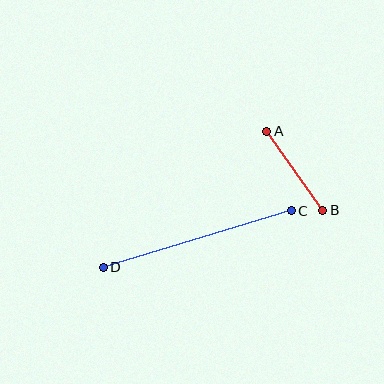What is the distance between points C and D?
The distance is approximately 197 pixels.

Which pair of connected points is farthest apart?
Points C and D are farthest apart.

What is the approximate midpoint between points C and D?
The midpoint is at approximately (197, 239) pixels.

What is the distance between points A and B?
The distance is approximately 97 pixels.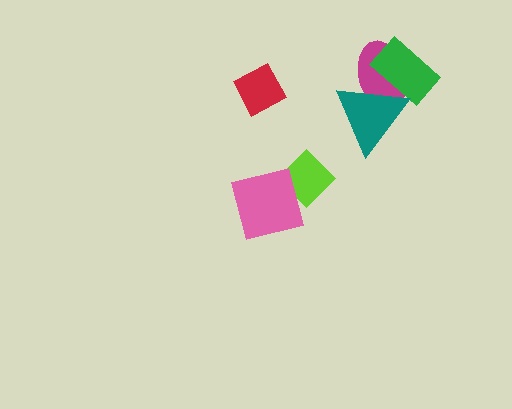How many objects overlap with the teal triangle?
2 objects overlap with the teal triangle.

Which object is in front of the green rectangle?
The teal triangle is in front of the green rectangle.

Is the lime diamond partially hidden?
Yes, it is partially covered by another shape.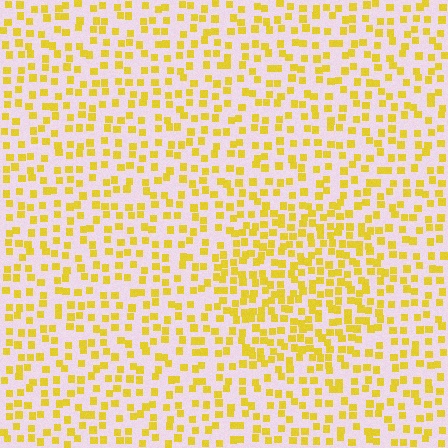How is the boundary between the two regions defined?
The boundary is defined by a change in element density (approximately 1.7x ratio). All elements are the same color, size, and shape.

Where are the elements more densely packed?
The elements are more densely packed inside the circle boundary.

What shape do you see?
I see a circle.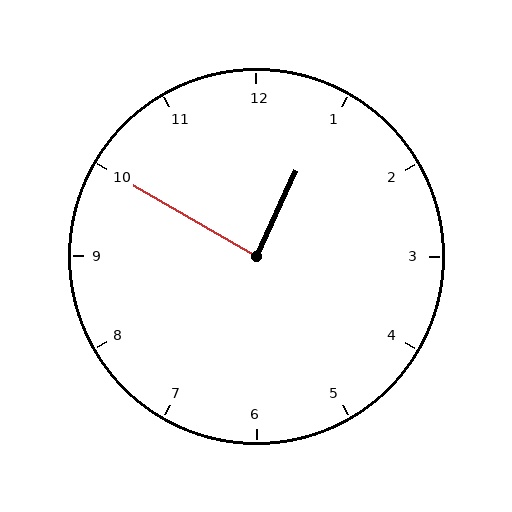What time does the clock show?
12:50.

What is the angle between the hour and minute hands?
Approximately 85 degrees.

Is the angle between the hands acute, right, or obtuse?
It is right.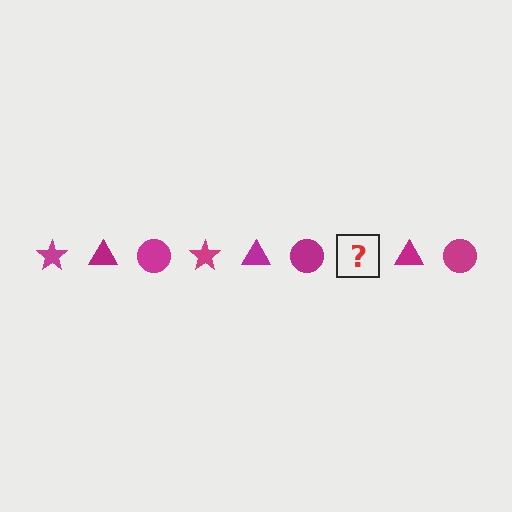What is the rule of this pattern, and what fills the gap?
The rule is that the pattern cycles through star, triangle, circle shapes in magenta. The gap should be filled with a magenta star.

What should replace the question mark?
The question mark should be replaced with a magenta star.